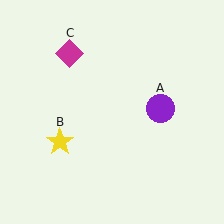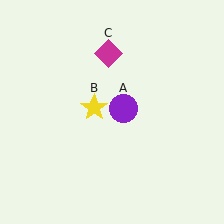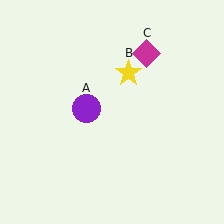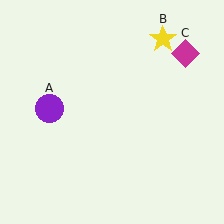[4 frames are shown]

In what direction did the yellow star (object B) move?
The yellow star (object B) moved up and to the right.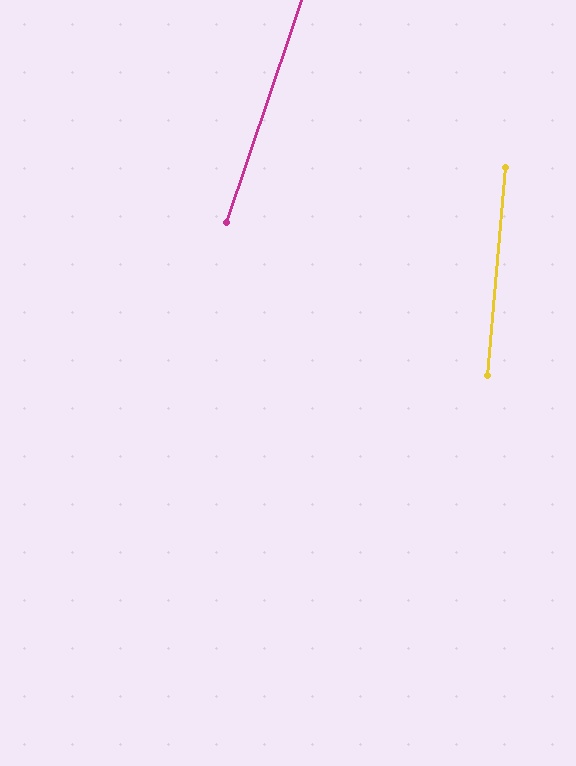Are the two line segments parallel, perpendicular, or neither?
Neither parallel nor perpendicular — they differ by about 14°.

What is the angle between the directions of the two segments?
Approximately 14 degrees.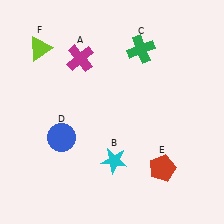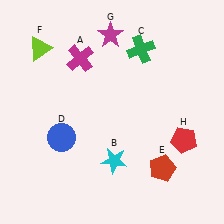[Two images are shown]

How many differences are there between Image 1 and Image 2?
There are 2 differences between the two images.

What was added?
A magenta star (G), a red pentagon (H) were added in Image 2.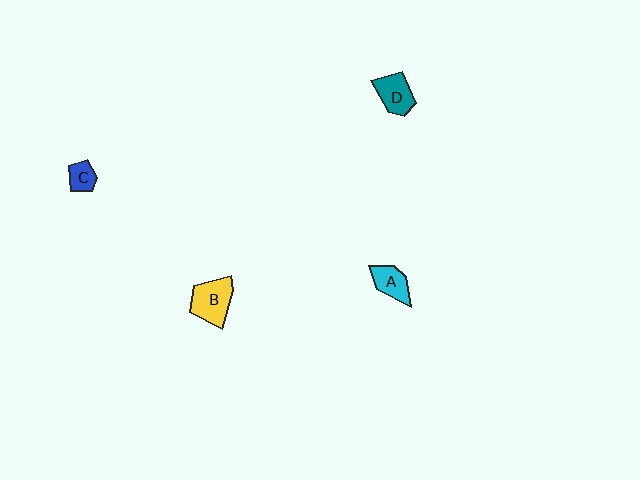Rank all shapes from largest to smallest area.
From largest to smallest: B (yellow), D (teal), A (cyan), C (blue).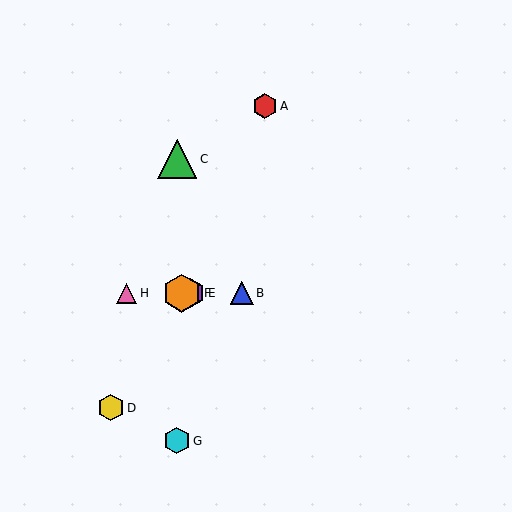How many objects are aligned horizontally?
4 objects (B, E, F, H) are aligned horizontally.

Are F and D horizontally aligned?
No, F is at y≈293 and D is at y≈408.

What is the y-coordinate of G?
Object G is at y≈441.